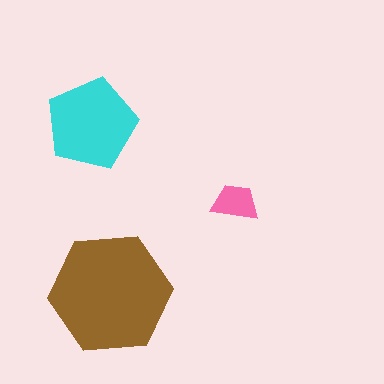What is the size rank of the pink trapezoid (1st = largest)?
3rd.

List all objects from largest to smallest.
The brown hexagon, the cyan pentagon, the pink trapezoid.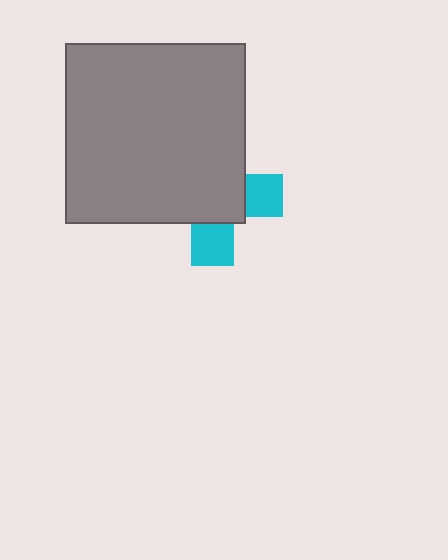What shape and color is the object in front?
The object in front is a gray square.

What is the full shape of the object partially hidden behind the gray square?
The partially hidden object is a cyan cross.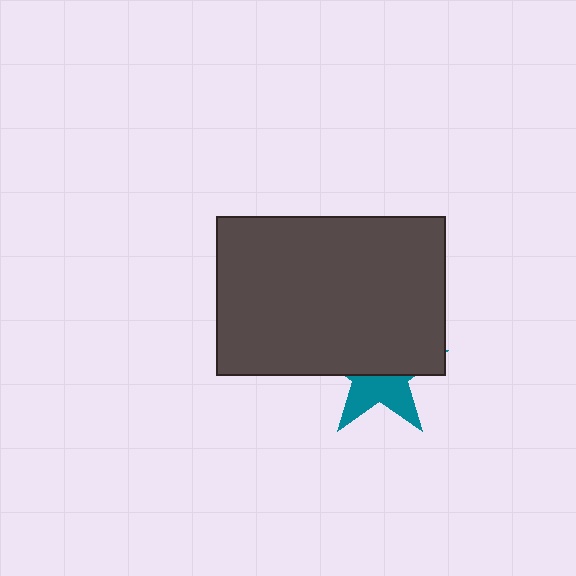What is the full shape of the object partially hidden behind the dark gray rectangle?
The partially hidden object is a teal star.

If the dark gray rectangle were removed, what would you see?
You would see the complete teal star.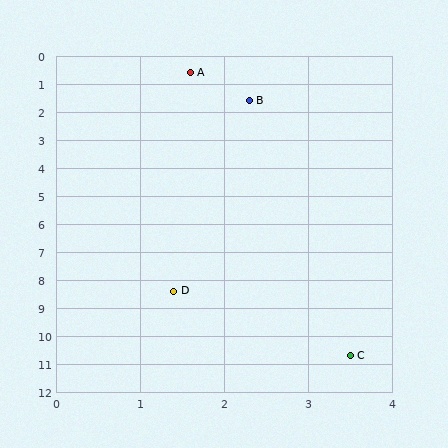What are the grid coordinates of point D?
Point D is at approximately (1.4, 8.4).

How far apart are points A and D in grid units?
Points A and D are about 7.8 grid units apart.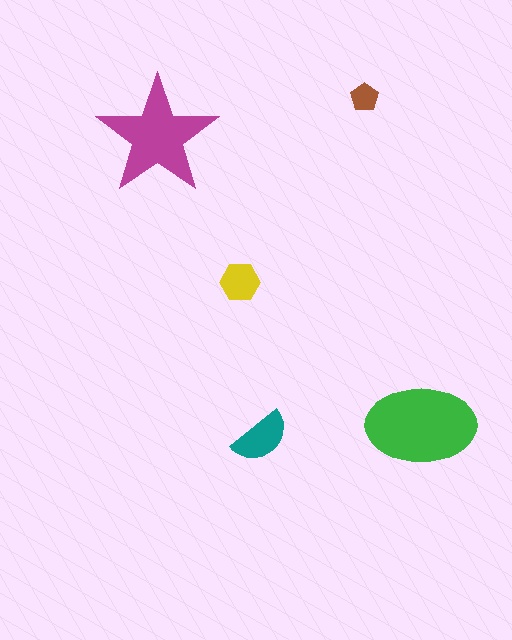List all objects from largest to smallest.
The green ellipse, the magenta star, the teal semicircle, the yellow hexagon, the brown pentagon.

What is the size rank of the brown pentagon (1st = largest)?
5th.